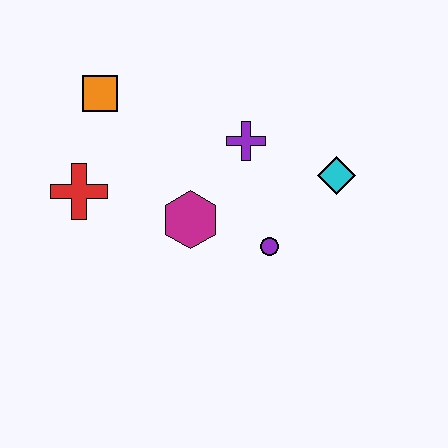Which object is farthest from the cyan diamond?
The red cross is farthest from the cyan diamond.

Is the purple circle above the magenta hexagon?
No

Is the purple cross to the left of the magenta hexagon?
No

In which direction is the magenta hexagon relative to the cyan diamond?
The magenta hexagon is to the left of the cyan diamond.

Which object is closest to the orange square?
The red cross is closest to the orange square.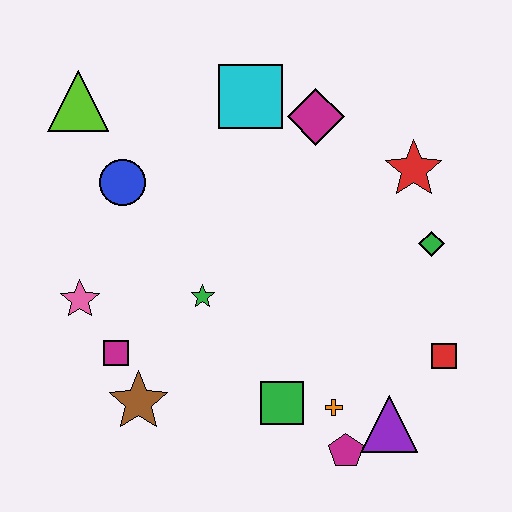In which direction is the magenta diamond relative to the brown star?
The magenta diamond is above the brown star.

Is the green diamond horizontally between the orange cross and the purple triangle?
No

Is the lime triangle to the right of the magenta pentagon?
No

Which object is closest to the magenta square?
The brown star is closest to the magenta square.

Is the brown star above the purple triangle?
Yes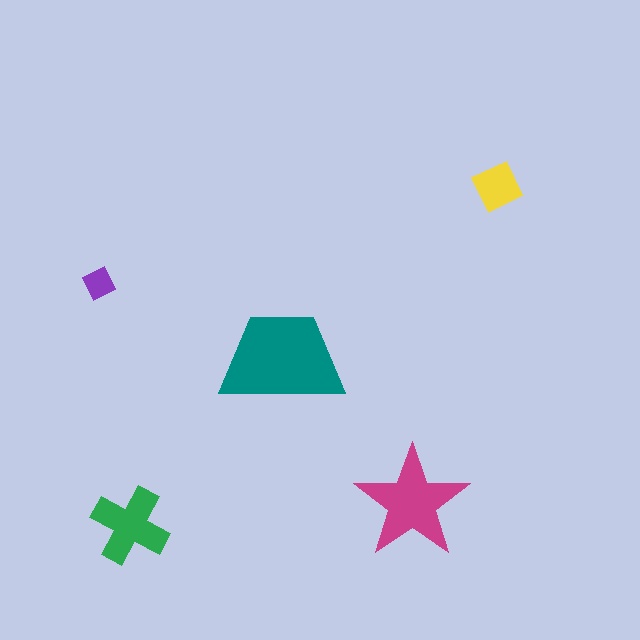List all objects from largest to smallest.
The teal trapezoid, the magenta star, the green cross, the yellow diamond, the purple square.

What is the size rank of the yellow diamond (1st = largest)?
4th.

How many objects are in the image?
There are 5 objects in the image.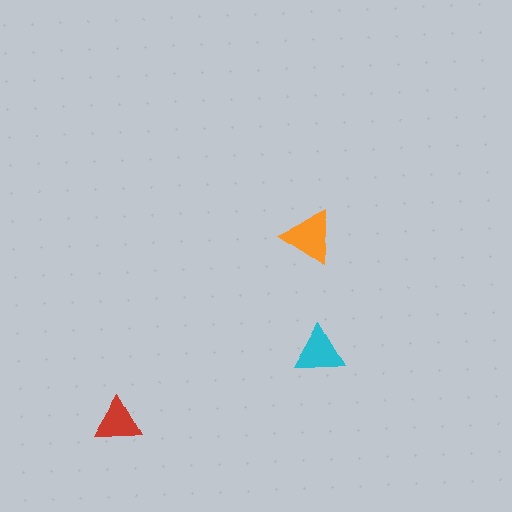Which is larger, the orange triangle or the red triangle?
The orange one.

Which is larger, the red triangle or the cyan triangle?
The cyan one.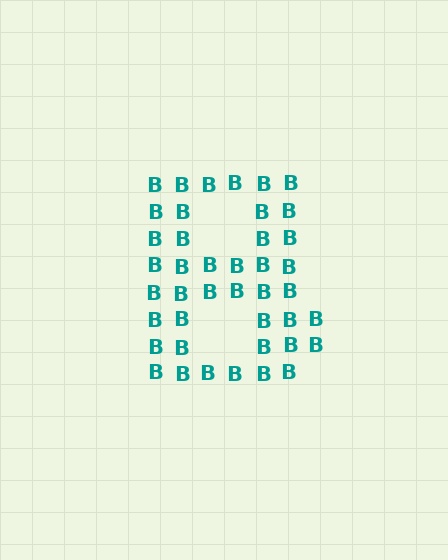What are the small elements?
The small elements are letter B's.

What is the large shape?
The large shape is the letter B.